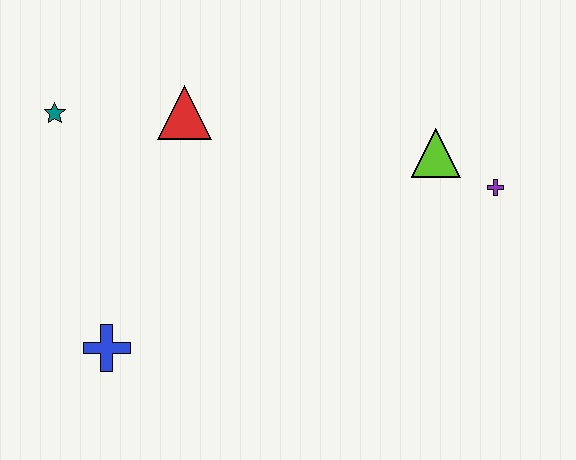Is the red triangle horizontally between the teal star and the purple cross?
Yes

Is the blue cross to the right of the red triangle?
No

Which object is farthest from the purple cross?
The teal star is farthest from the purple cross.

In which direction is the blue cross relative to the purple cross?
The blue cross is to the left of the purple cross.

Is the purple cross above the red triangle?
No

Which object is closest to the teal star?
The red triangle is closest to the teal star.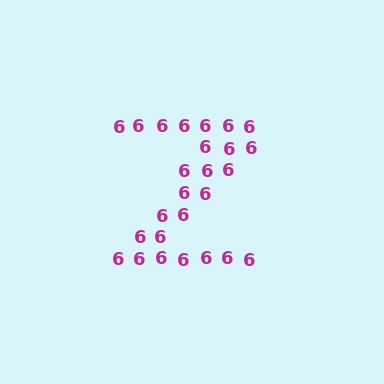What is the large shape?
The large shape is the letter Z.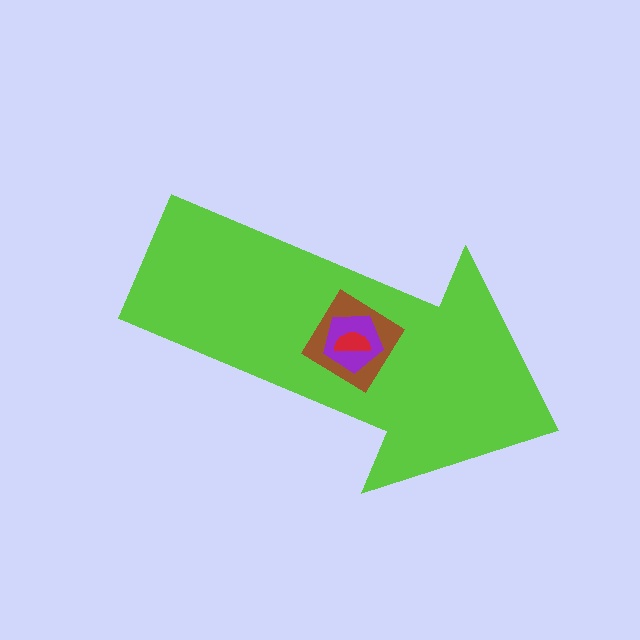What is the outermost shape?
The lime arrow.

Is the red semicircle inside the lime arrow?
Yes.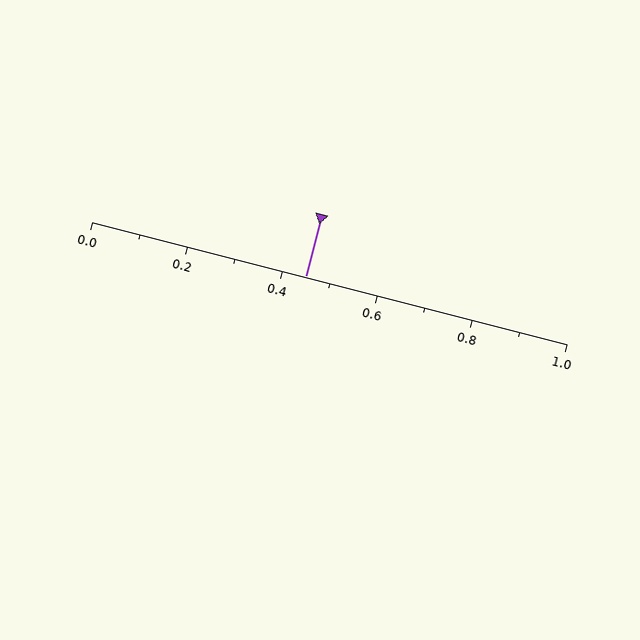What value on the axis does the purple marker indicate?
The marker indicates approximately 0.45.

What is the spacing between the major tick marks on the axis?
The major ticks are spaced 0.2 apart.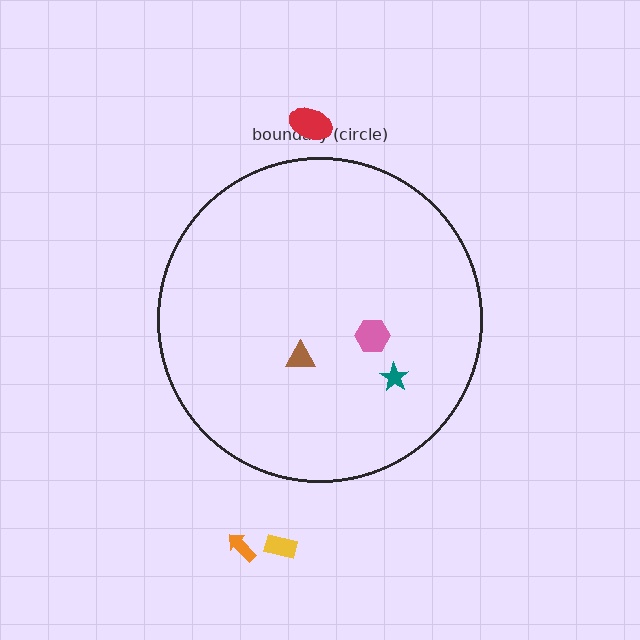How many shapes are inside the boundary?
3 inside, 3 outside.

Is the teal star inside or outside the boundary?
Inside.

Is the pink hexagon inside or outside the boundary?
Inside.